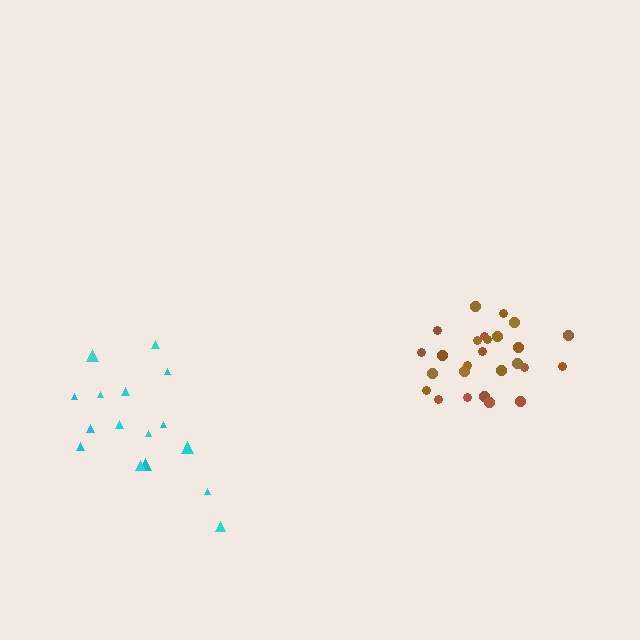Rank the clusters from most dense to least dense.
brown, cyan.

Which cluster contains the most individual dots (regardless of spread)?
Brown (26).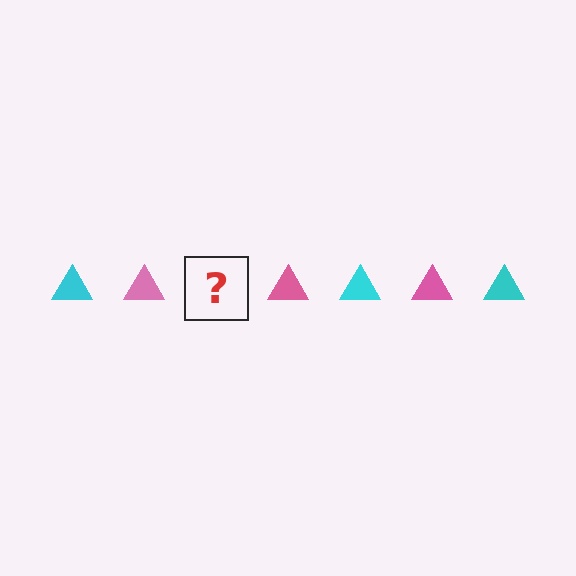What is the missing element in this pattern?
The missing element is a cyan triangle.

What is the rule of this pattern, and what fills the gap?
The rule is that the pattern cycles through cyan, pink triangles. The gap should be filled with a cyan triangle.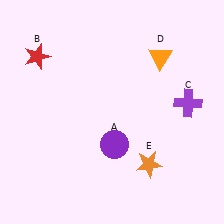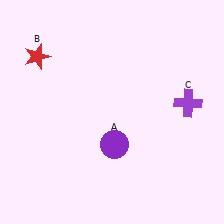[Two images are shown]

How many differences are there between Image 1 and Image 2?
There are 2 differences between the two images.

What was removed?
The orange star (E), the orange triangle (D) were removed in Image 2.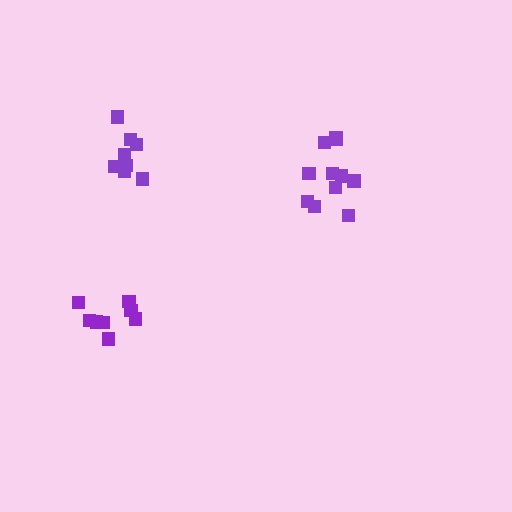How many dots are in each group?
Group 1: 11 dots, Group 2: 8 dots, Group 3: 8 dots (27 total).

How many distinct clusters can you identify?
There are 3 distinct clusters.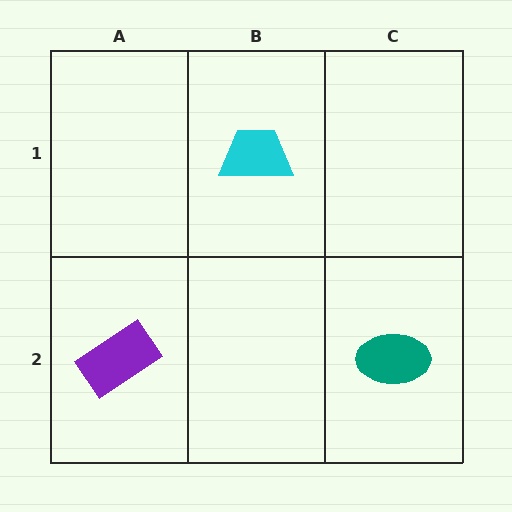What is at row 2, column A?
A purple rectangle.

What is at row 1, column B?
A cyan trapezoid.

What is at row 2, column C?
A teal ellipse.